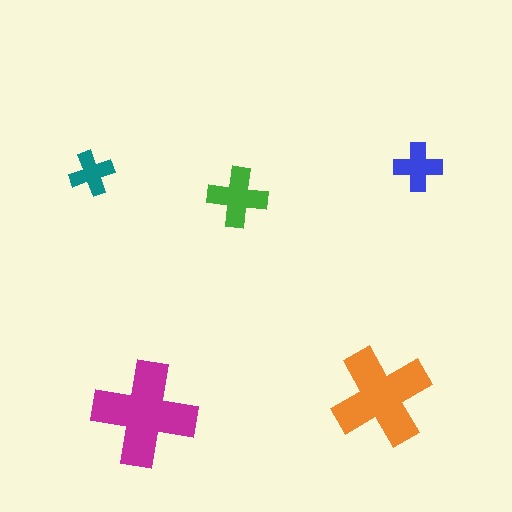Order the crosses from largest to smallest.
the magenta one, the orange one, the green one, the blue one, the teal one.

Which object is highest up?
The blue cross is topmost.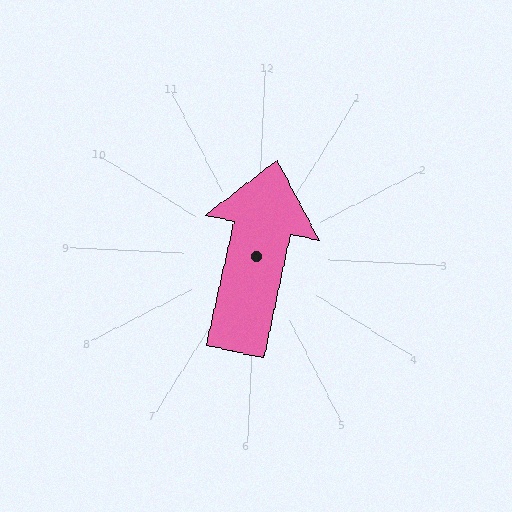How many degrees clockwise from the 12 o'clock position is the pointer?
Approximately 10 degrees.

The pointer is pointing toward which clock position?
Roughly 12 o'clock.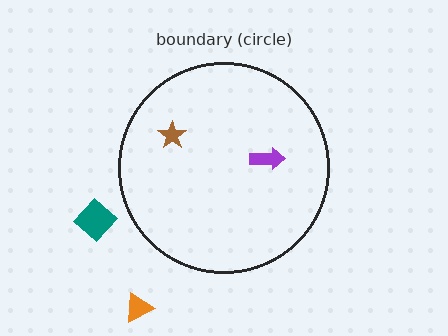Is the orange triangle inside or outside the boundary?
Outside.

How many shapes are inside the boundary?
2 inside, 2 outside.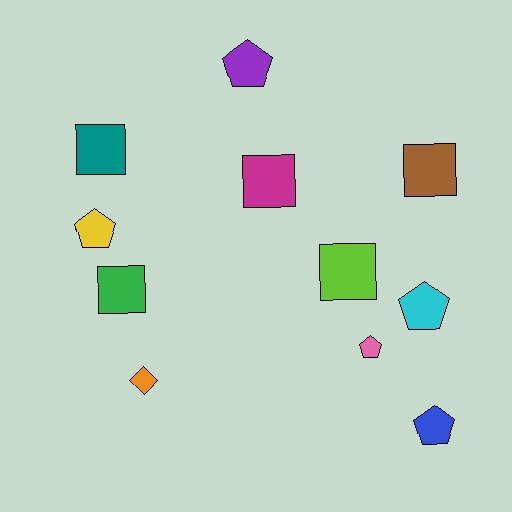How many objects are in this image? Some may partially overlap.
There are 11 objects.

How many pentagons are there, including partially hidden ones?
There are 5 pentagons.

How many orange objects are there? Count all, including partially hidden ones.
There is 1 orange object.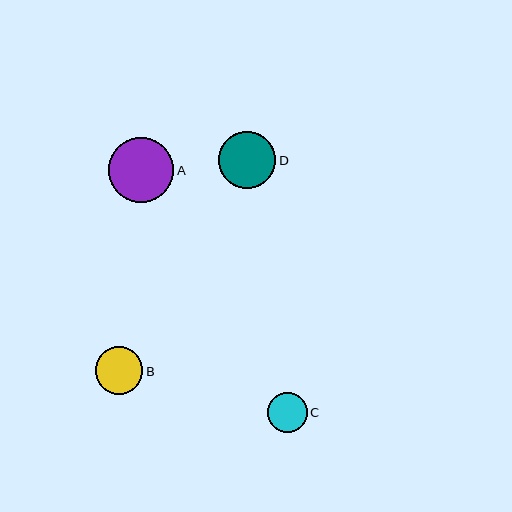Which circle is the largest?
Circle A is the largest with a size of approximately 65 pixels.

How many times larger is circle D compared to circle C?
Circle D is approximately 1.4 times the size of circle C.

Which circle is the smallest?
Circle C is the smallest with a size of approximately 40 pixels.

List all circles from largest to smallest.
From largest to smallest: A, D, B, C.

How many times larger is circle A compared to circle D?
Circle A is approximately 1.1 times the size of circle D.